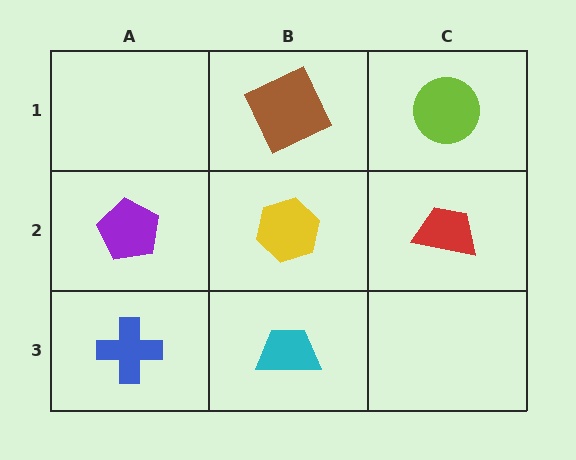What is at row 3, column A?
A blue cross.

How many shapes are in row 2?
3 shapes.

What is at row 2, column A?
A purple pentagon.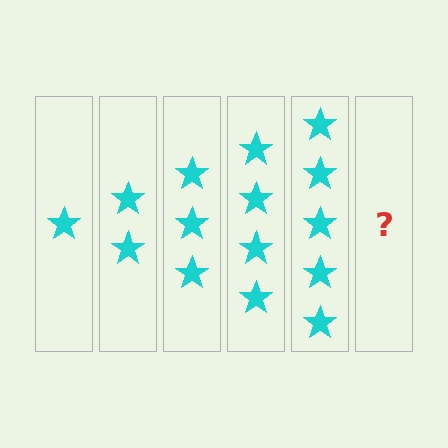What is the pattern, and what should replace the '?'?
The pattern is that each step adds one more star. The '?' should be 6 stars.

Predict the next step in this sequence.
The next step is 6 stars.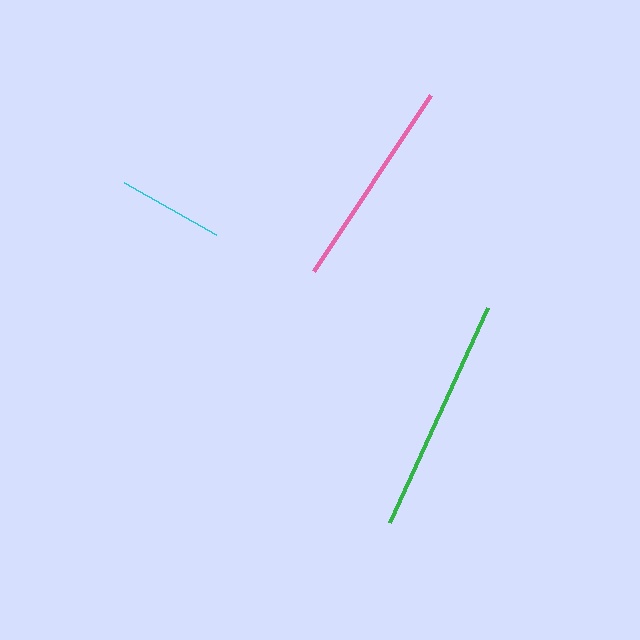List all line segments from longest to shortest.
From longest to shortest: green, pink, cyan.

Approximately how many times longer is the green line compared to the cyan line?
The green line is approximately 2.2 times the length of the cyan line.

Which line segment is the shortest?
The cyan line is the shortest at approximately 106 pixels.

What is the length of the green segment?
The green segment is approximately 236 pixels long.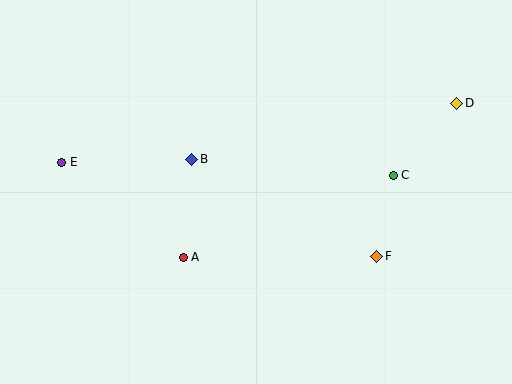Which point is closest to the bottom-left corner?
Point A is closest to the bottom-left corner.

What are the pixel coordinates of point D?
Point D is at (457, 103).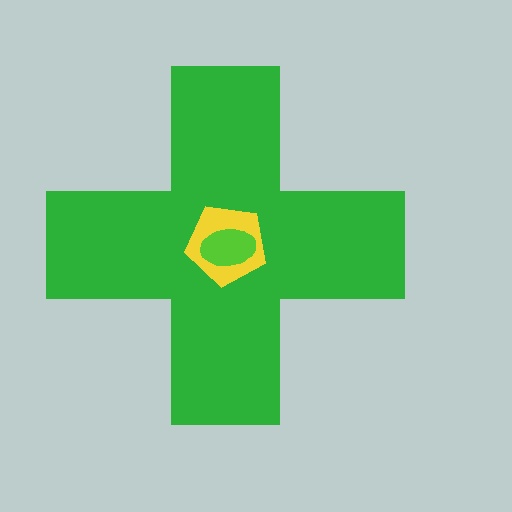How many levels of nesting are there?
3.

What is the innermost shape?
The lime ellipse.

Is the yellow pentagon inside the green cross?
Yes.